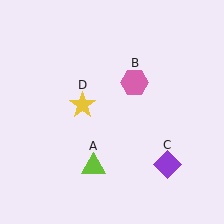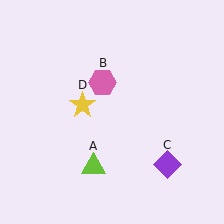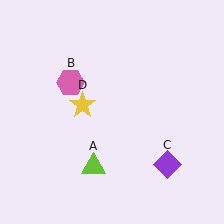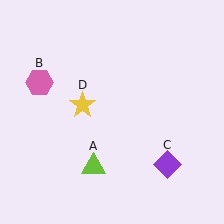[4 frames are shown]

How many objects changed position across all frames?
1 object changed position: pink hexagon (object B).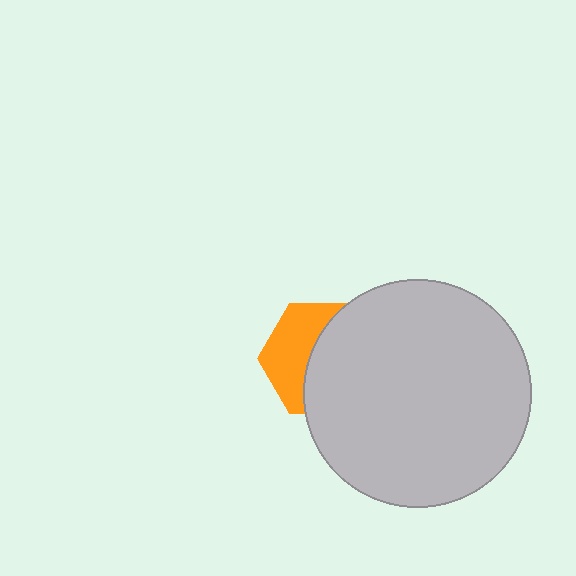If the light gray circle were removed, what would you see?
You would see the complete orange hexagon.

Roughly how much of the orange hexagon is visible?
A small part of it is visible (roughly 43%).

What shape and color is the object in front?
The object in front is a light gray circle.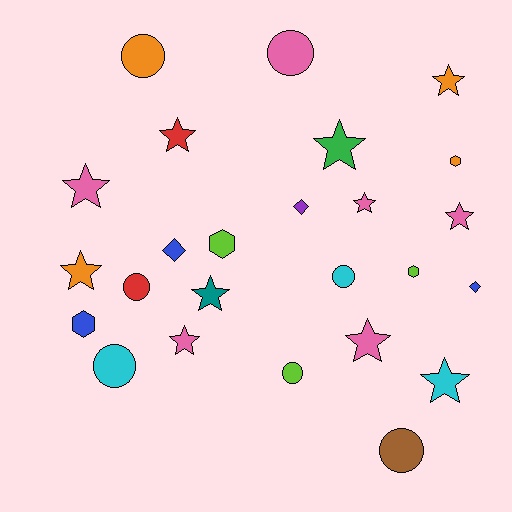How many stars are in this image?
There are 11 stars.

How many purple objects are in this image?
There is 1 purple object.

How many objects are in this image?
There are 25 objects.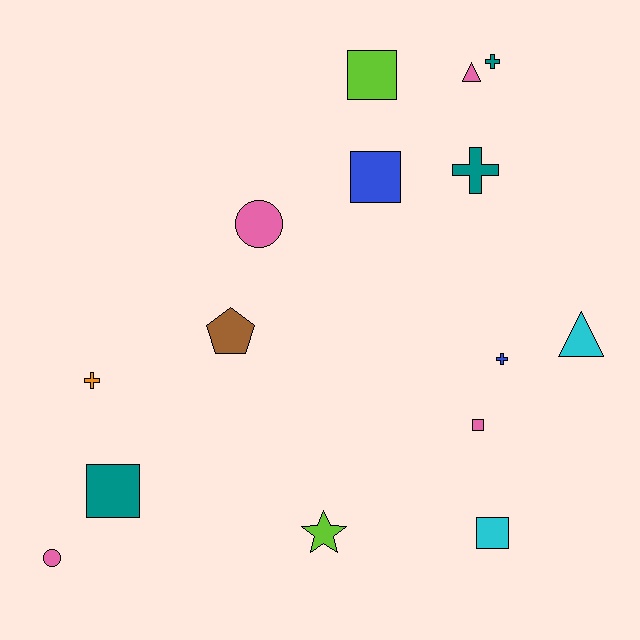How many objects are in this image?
There are 15 objects.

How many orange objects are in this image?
There is 1 orange object.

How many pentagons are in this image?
There is 1 pentagon.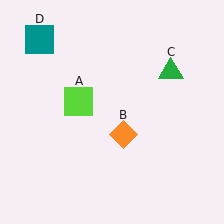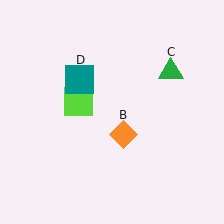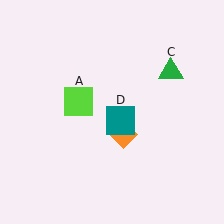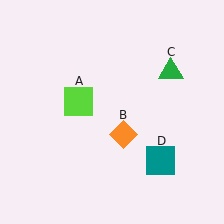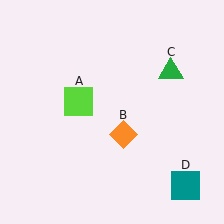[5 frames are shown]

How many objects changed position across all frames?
1 object changed position: teal square (object D).